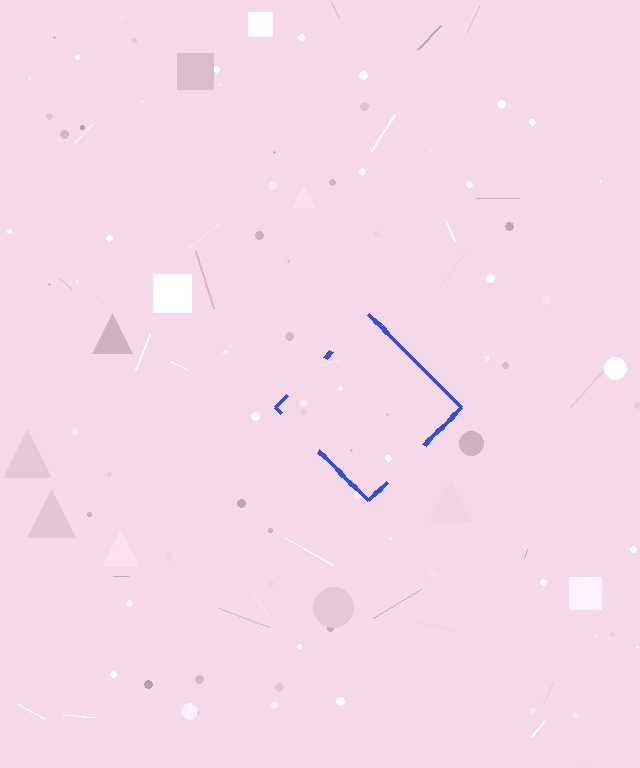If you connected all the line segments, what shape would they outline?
They would outline a diamond.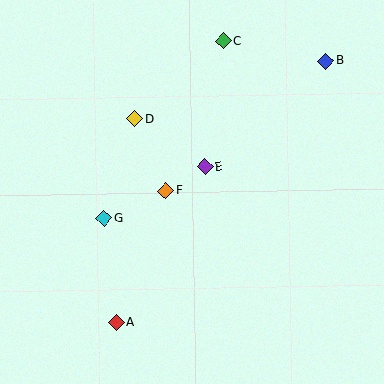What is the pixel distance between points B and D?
The distance between B and D is 200 pixels.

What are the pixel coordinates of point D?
Point D is at (135, 119).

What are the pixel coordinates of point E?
Point E is at (205, 166).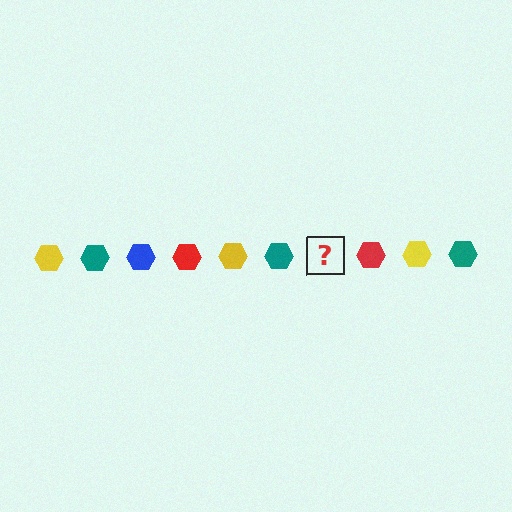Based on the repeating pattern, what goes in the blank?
The blank should be a blue hexagon.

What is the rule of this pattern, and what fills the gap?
The rule is that the pattern cycles through yellow, teal, blue, red hexagons. The gap should be filled with a blue hexagon.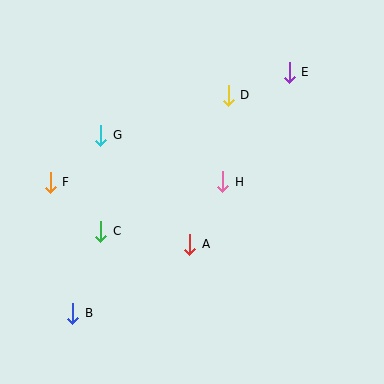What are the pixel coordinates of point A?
Point A is at (190, 244).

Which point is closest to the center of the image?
Point H at (223, 182) is closest to the center.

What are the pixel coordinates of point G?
Point G is at (101, 135).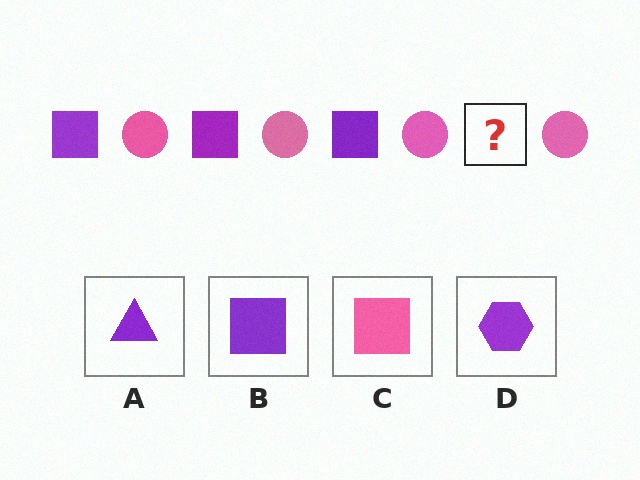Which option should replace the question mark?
Option B.